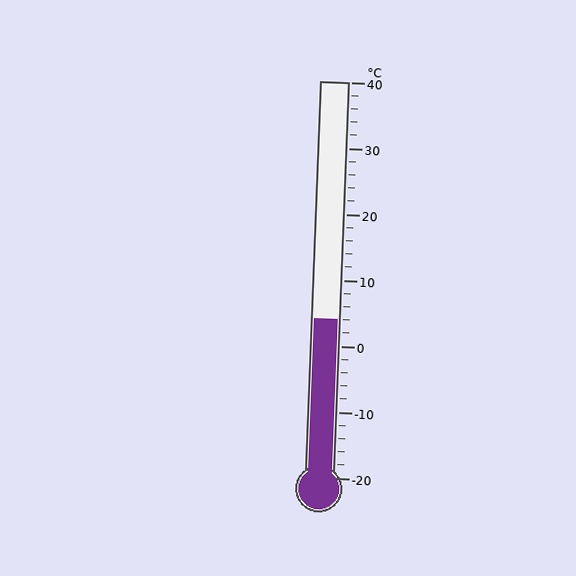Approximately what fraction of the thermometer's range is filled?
The thermometer is filled to approximately 40% of its range.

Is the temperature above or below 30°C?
The temperature is below 30°C.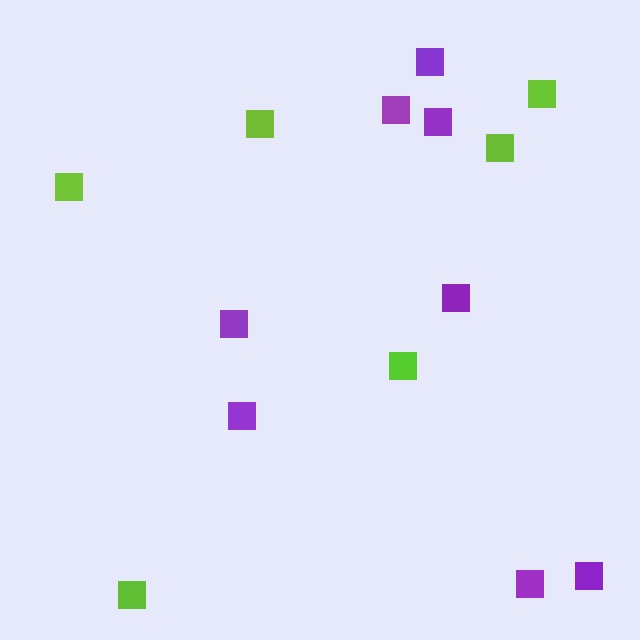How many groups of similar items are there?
There are 2 groups: one group of purple squares (8) and one group of lime squares (6).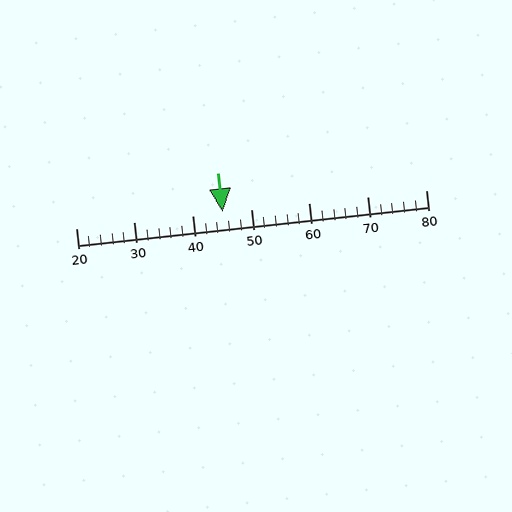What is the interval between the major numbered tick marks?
The major tick marks are spaced 10 units apart.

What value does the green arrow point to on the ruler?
The green arrow points to approximately 45.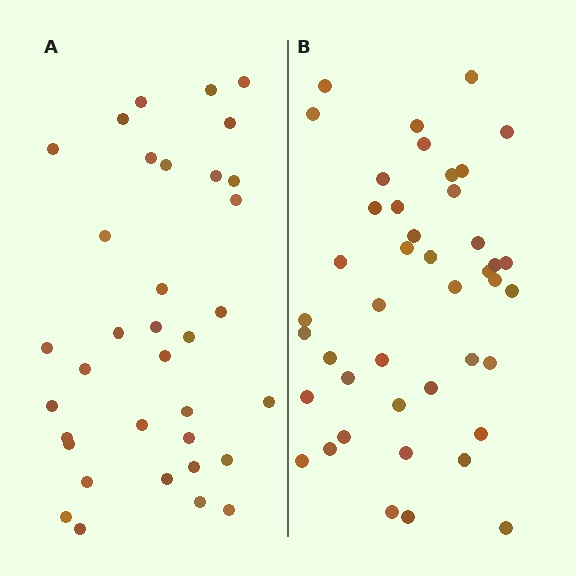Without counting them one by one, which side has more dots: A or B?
Region B (the right region) has more dots.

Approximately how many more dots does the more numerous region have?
Region B has roughly 8 or so more dots than region A.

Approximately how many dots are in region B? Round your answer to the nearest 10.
About 40 dots. (The exact count is 43, which rounds to 40.)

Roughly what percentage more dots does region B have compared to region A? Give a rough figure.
About 25% more.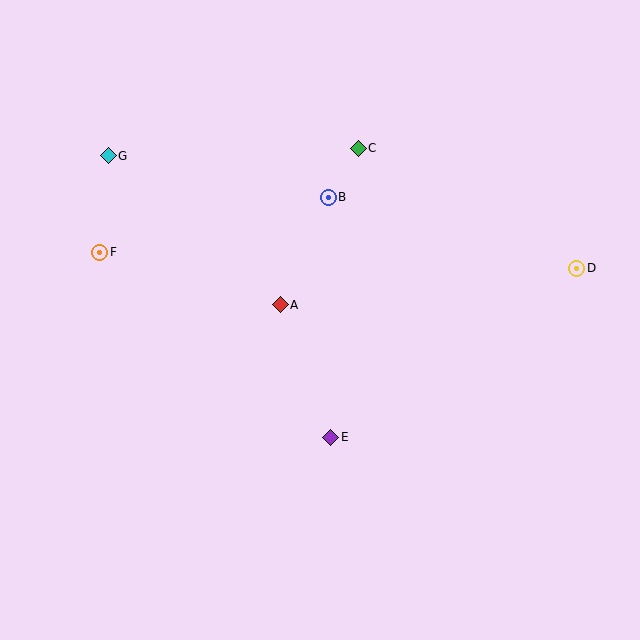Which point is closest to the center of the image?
Point A at (280, 305) is closest to the center.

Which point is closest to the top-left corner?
Point G is closest to the top-left corner.